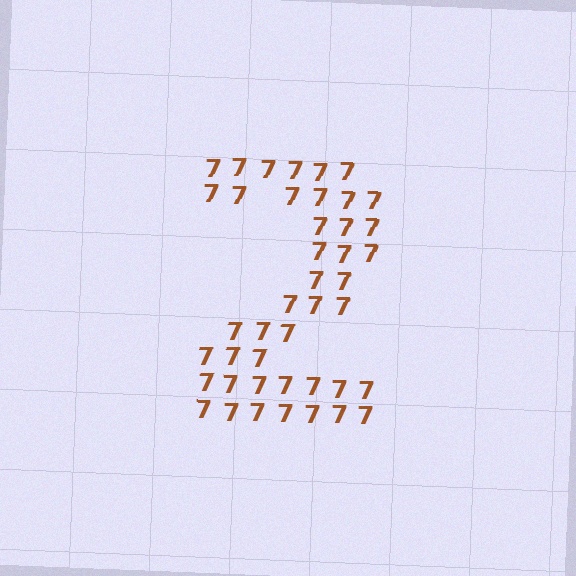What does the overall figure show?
The overall figure shows the digit 2.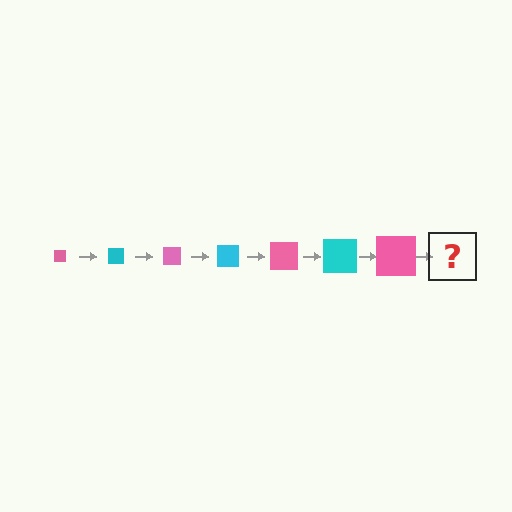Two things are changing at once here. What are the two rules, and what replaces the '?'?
The two rules are that the square grows larger each step and the color cycles through pink and cyan. The '?' should be a cyan square, larger than the previous one.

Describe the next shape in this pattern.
It should be a cyan square, larger than the previous one.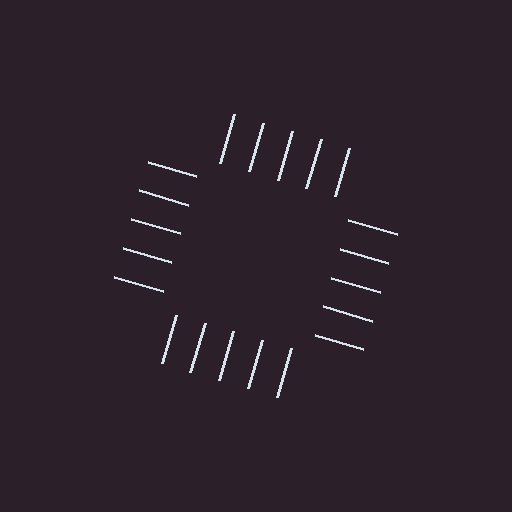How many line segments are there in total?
20 — 5 along each of the 4 edges.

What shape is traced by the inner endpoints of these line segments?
An illusory square — the line segments terminate on its edges but no continuous stroke is drawn.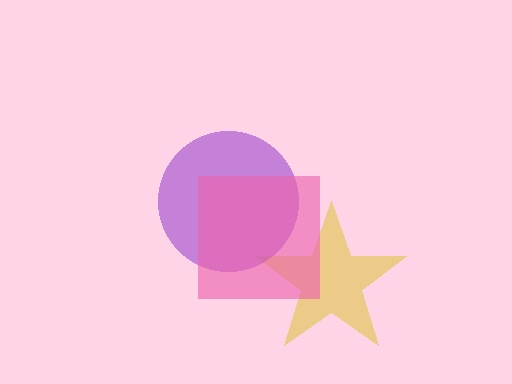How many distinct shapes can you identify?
There are 3 distinct shapes: a yellow star, a purple circle, a pink square.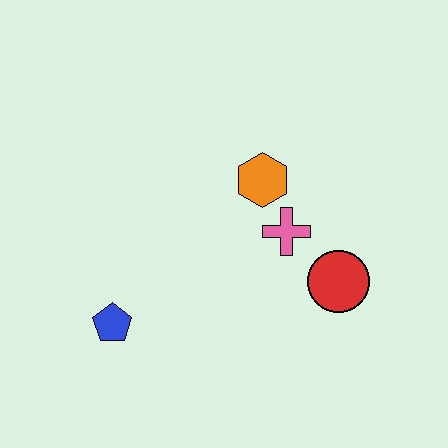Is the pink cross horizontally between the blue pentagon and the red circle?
Yes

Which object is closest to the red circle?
The pink cross is closest to the red circle.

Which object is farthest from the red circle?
The blue pentagon is farthest from the red circle.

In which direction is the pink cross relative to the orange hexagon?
The pink cross is below the orange hexagon.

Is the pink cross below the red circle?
No